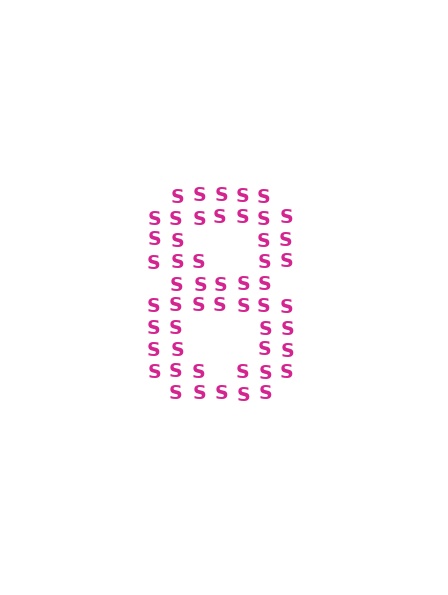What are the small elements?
The small elements are letter S's.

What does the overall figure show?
The overall figure shows the digit 8.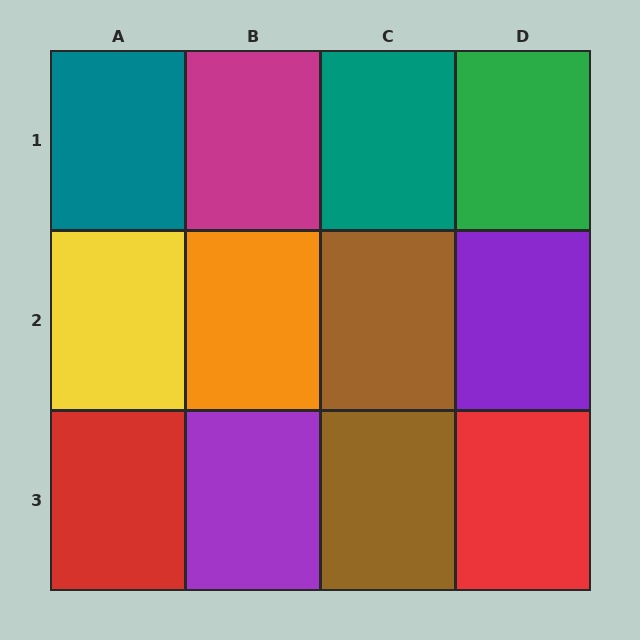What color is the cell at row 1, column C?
Teal.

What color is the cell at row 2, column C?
Brown.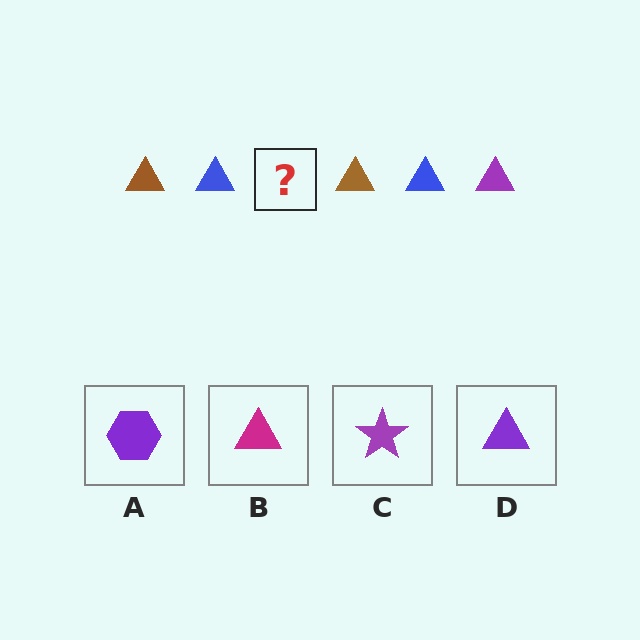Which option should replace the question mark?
Option D.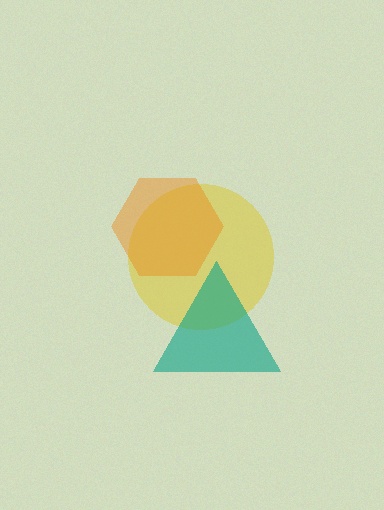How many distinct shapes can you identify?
There are 3 distinct shapes: a yellow circle, a teal triangle, an orange hexagon.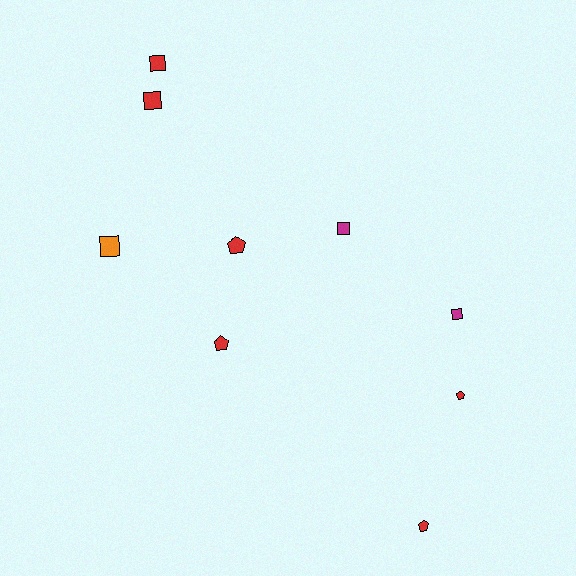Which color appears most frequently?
Red, with 6 objects.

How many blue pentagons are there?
There are no blue pentagons.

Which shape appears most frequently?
Square, with 5 objects.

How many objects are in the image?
There are 9 objects.